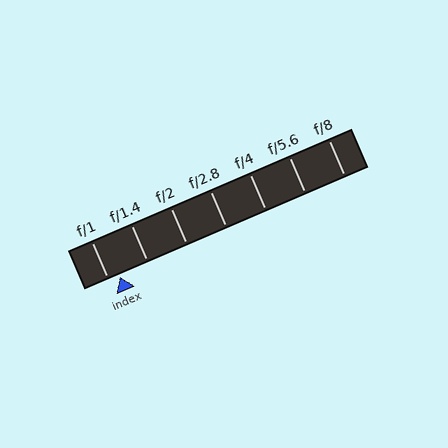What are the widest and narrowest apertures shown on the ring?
The widest aperture shown is f/1 and the narrowest is f/8.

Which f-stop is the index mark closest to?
The index mark is closest to f/1.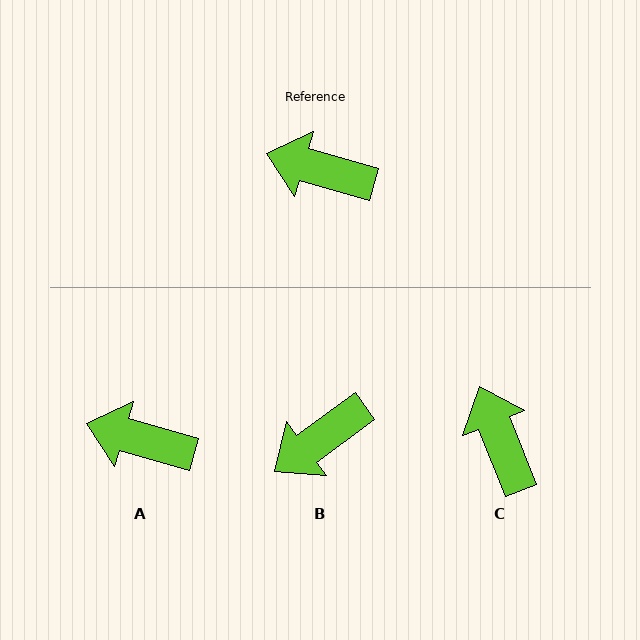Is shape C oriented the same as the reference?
No, it is off by about 52 degrees.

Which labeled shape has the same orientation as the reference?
A.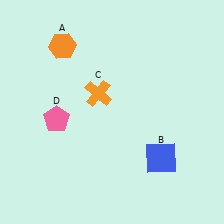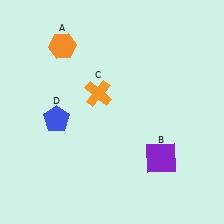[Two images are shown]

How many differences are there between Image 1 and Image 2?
There are 2 differences between the two images.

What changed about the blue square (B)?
In Image 1, B is blue. In Image 2, it changed to purple.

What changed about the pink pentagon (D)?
In Image 1, D is pink. In Image 2, it changed to blue.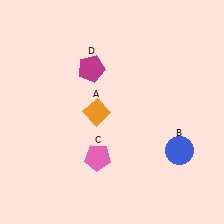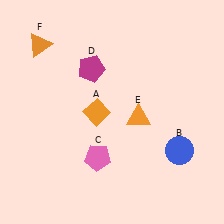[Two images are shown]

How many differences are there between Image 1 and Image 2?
There are 2 differences between the two images.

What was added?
An orange triangle (E), an orange triangle (F) were added in Image 2.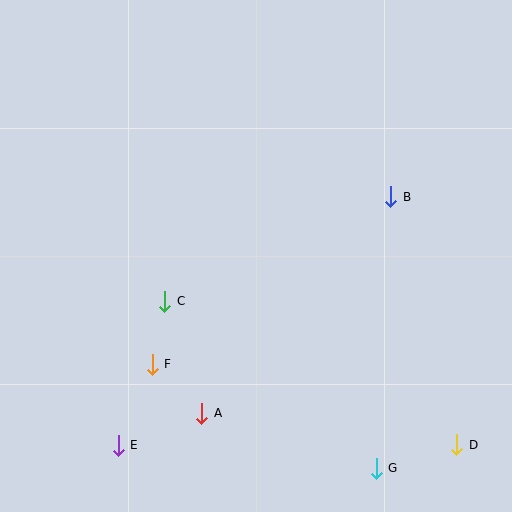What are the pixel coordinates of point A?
Point A is at (202, 413).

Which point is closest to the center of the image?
Point C at (165, 301) is closest to the center.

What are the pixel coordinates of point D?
Point D is at (457, 445).